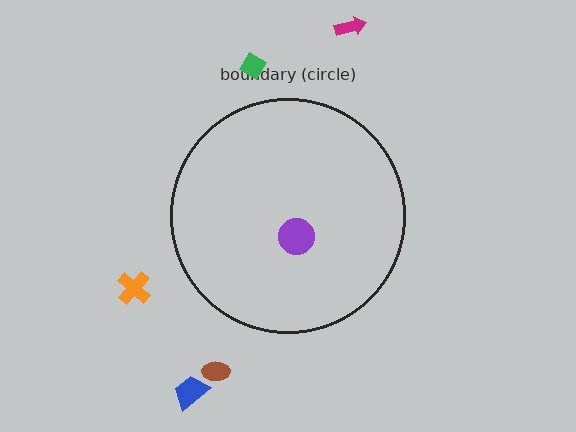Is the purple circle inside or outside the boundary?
Inside.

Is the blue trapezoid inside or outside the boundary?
Outside.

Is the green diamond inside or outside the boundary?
Outside.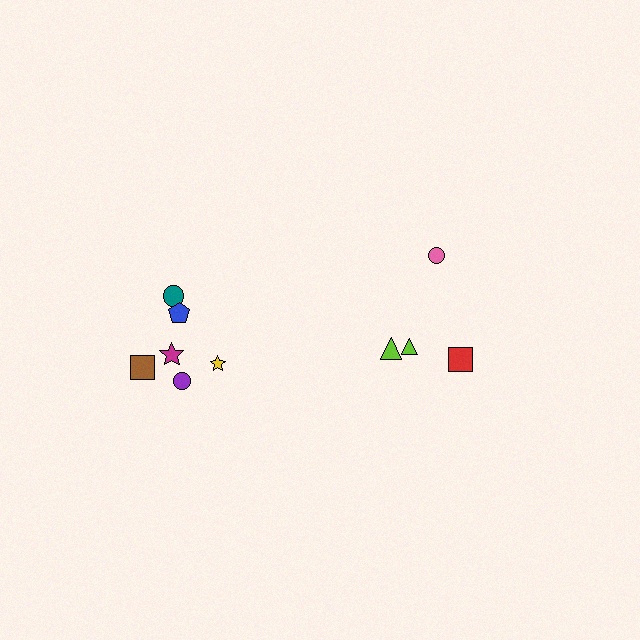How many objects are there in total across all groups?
There are 10 objects.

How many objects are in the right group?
There are 4 objects.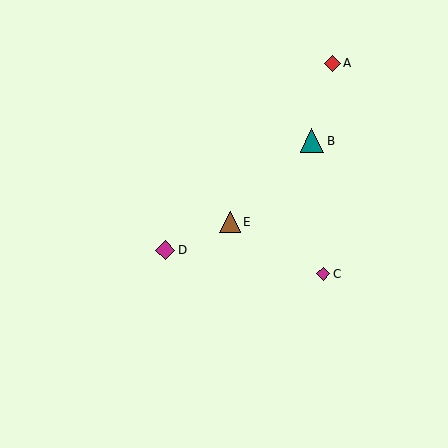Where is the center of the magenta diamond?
The center of the magenta diamond is at (323, 274).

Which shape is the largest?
The teal triangle (labeled B) is the largest.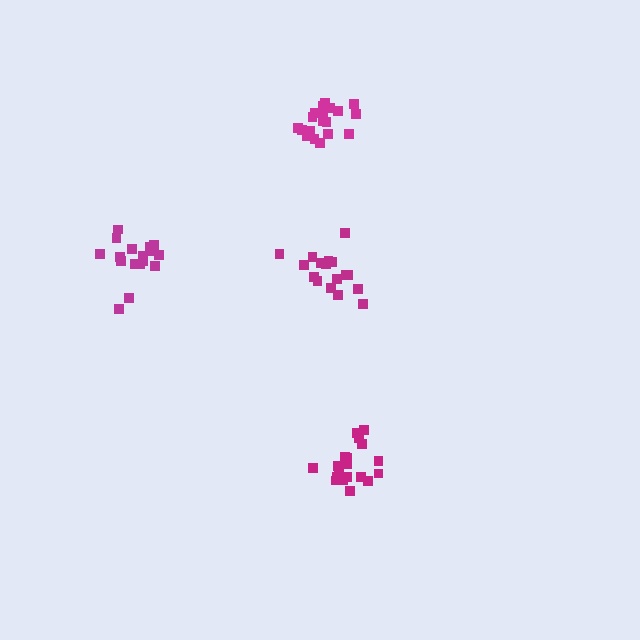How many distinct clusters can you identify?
There are 4 distinct clusters.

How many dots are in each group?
Group 1: 17 dots, Group 2: 19 dots, Group 3: 20 dots, Group 4: 17 dots (73 total).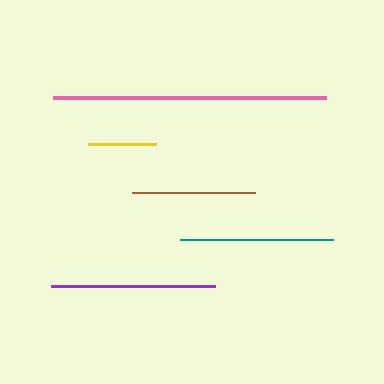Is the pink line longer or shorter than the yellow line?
The pink line is longer than the yellow line.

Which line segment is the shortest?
The yellow line is the shortest at approximately 68 pixels.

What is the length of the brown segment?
The brown segment is approximately 123 pixels long.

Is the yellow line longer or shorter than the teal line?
The teal line is longer than the yellow line.